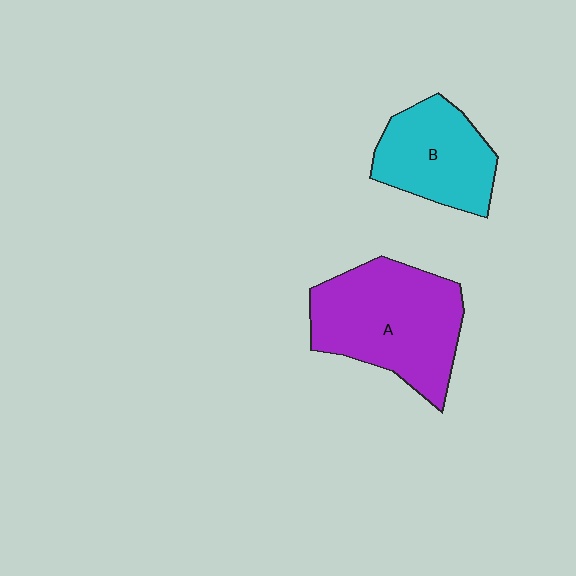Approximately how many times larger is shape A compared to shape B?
Approximately 1.5 times.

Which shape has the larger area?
Shape A (purple).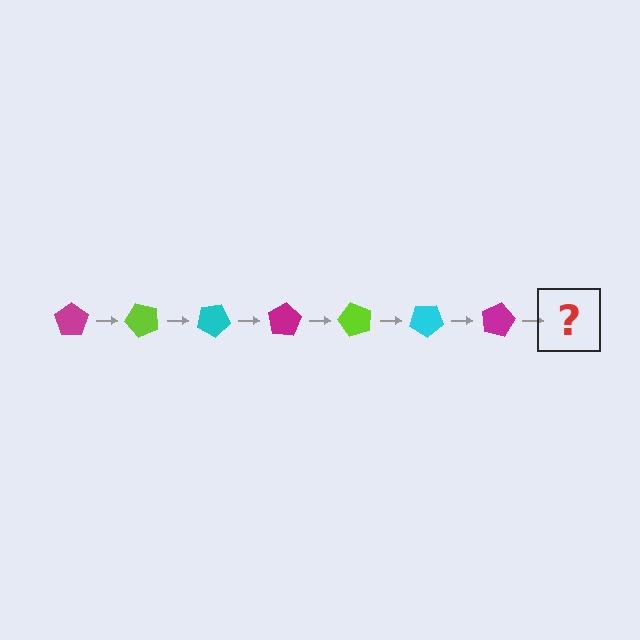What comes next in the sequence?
The next element should be a lime pentagon, rotated 350 degrees from the start.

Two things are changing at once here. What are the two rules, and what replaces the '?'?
The two rules are that it rotates 50 degrees each step and the color cycles through magenta, lime, and cyan. The '?' should be a lime pentagon, rotated 350 degrees from the start.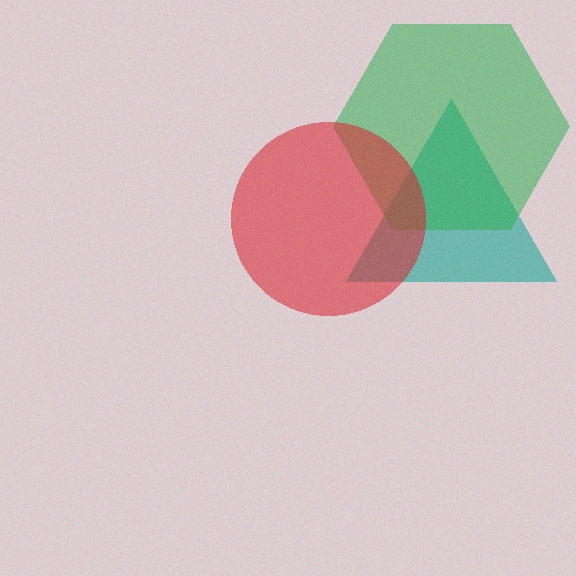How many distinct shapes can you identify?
There are 3 distinct shapes: a teal triangle, a green hexagon, a red circle.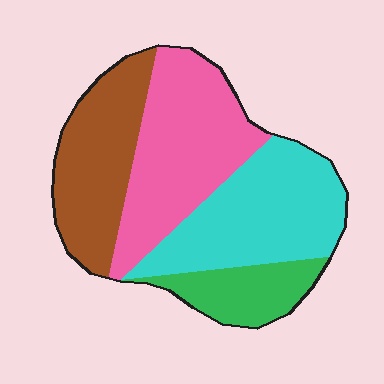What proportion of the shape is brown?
Brown takes up about one quarter (1/4) of the shape.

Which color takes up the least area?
Green, at roughly 15%.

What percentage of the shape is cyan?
Cyan takes up about one third (1/3) of the shape.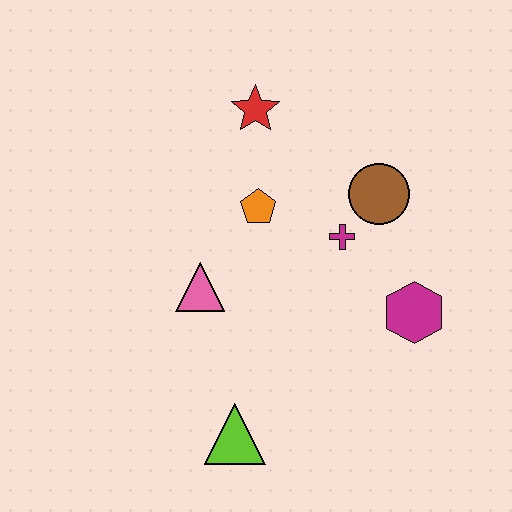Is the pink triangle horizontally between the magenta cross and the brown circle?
No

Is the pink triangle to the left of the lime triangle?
Yes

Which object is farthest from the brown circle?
The lime triangle is farthest from the brown circle.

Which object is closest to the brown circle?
The magenta cross is closest to the brown circle.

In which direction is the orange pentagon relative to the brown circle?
The orange pentagon is to the left of the brown circle.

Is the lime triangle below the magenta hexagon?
Yes